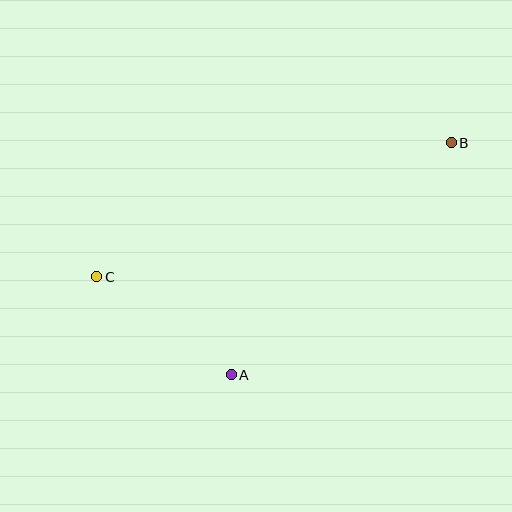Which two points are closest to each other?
Points A and C are closest to each other.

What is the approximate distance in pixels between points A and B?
The distance between A and B is approximately 319 pixels.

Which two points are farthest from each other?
Points B and C are farthest from each other.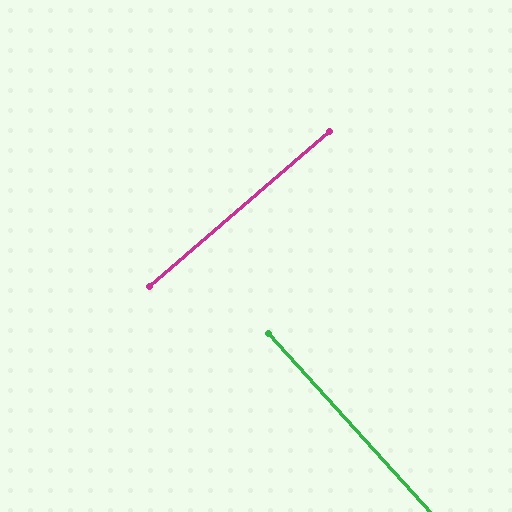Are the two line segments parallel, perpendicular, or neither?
Perpendicular — they meet at approximately 89°.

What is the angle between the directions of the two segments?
Approximately 89 degrees.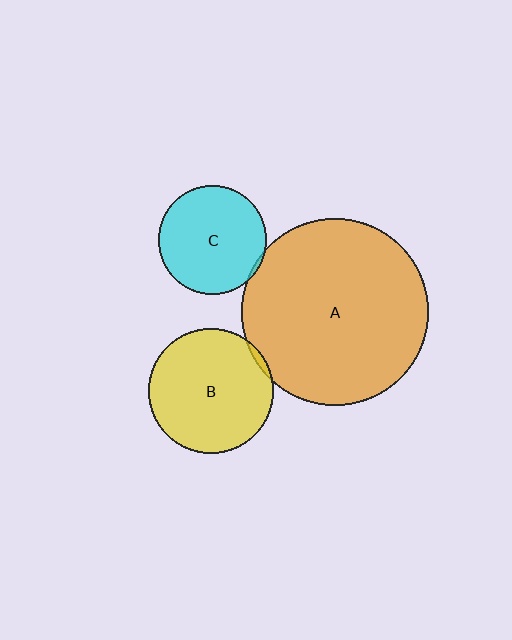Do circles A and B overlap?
Yes.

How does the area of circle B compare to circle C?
Approximately 1.3 times.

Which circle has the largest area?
Circle A (orange).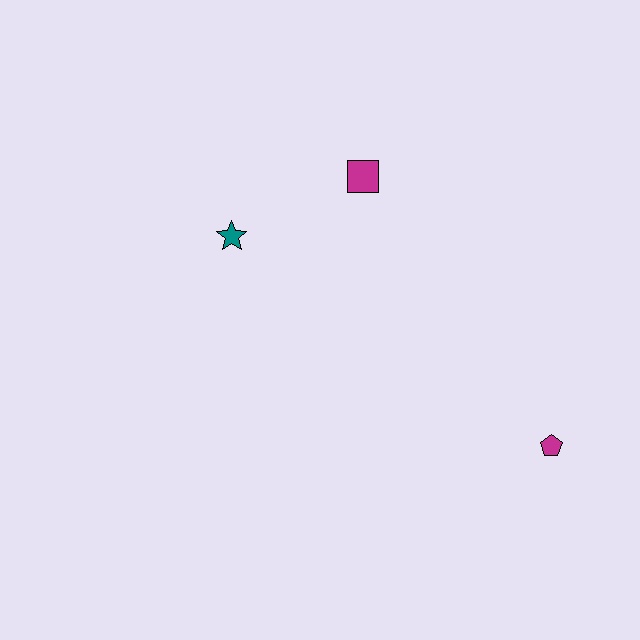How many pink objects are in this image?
There are no pink objects.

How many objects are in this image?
There are 3 objects.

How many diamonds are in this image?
There are no diamonds.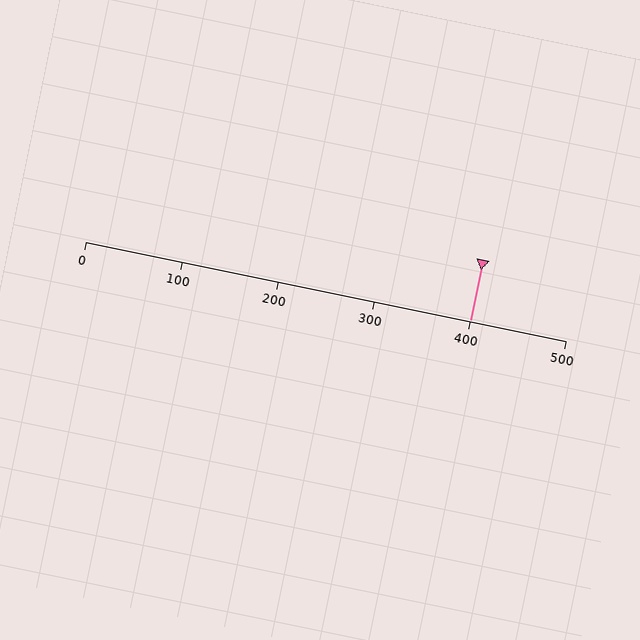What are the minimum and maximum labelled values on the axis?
The axis runs from 0 to 500.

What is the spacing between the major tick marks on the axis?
The major ticks are spaced 100 apart.